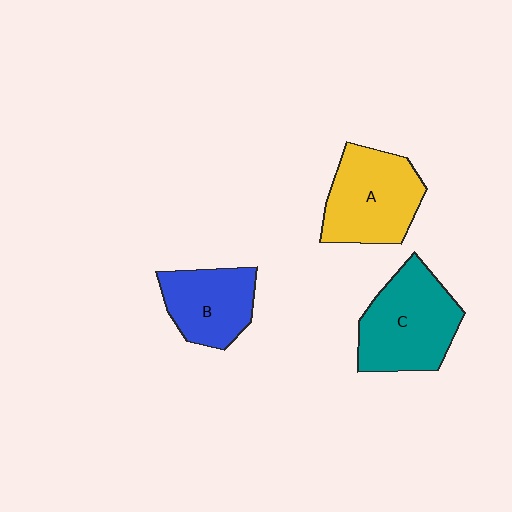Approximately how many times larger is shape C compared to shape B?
Approximately 1.4 times.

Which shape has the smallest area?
Shape B (blue).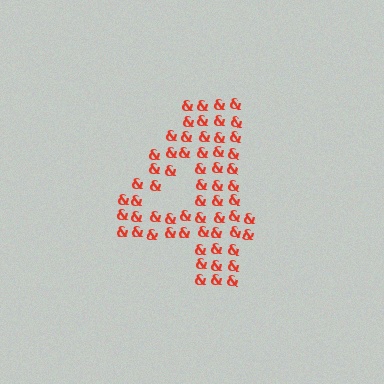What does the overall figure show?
The overall figure shows the digit 4.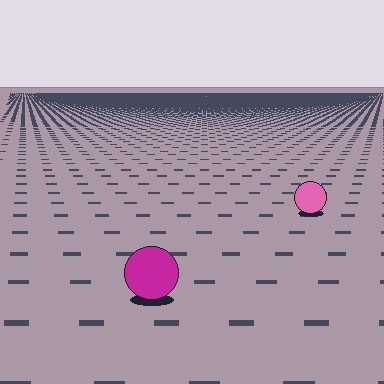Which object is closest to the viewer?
The magenta circle is closest. The texture marks near it are larger and more spread out.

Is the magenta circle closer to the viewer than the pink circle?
Yes. The magenta circle is closer — you can tell from the texture gradient: the ground texture is coarser near it.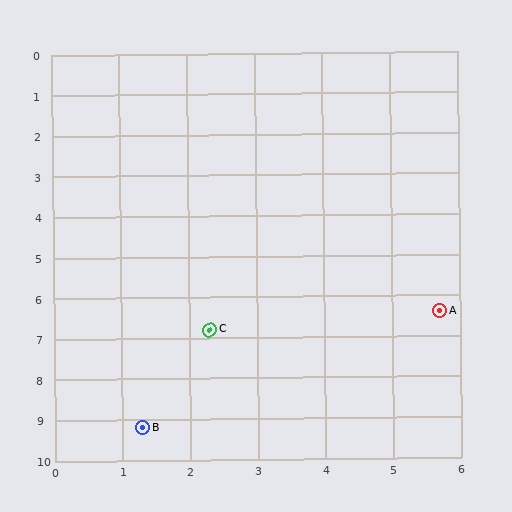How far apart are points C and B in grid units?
Points C and B are about 2.6 grid units apart.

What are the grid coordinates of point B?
Point B is at approximately (1.3, 9.2).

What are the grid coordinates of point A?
Point A is at approximately (5.7, 6.4).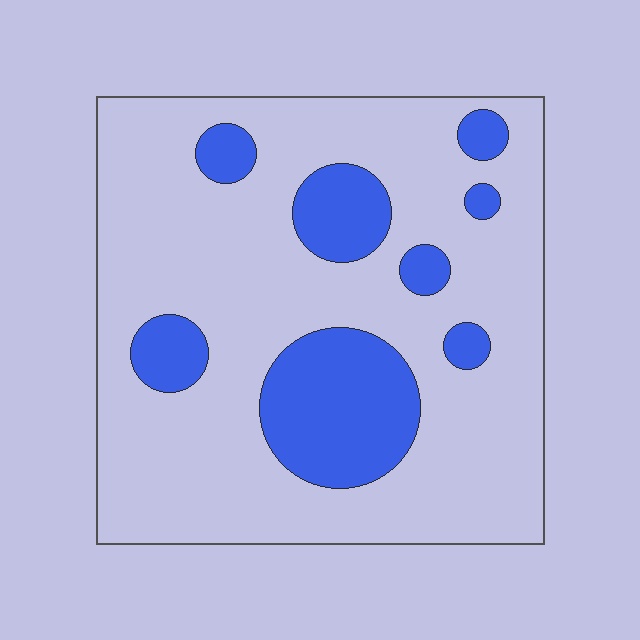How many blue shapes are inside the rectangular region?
8.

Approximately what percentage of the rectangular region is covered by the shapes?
Approximately 20%.